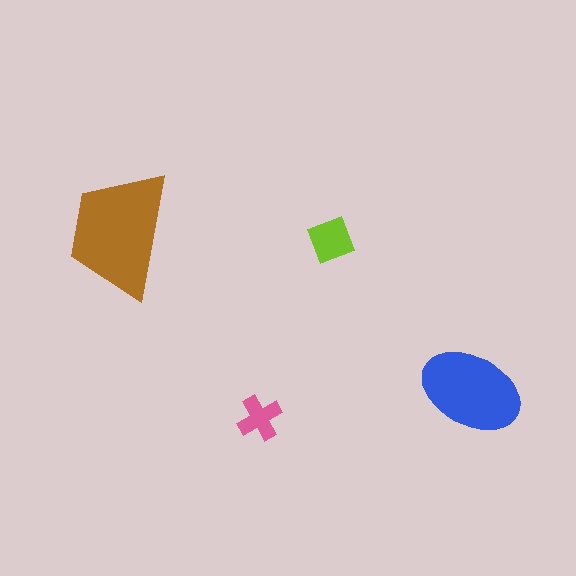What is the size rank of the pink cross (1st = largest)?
4th.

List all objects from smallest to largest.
The pink cross, the lime square, the blue ellipse, the brown trapezoid.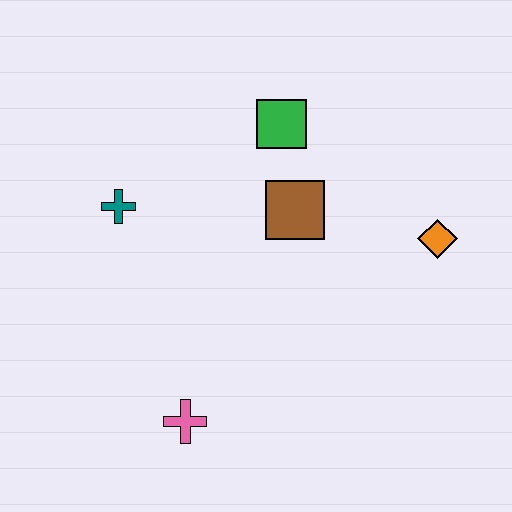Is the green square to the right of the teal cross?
Yes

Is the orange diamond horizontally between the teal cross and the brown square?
No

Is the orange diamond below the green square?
Yes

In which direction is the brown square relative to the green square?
The brown square is below the green square.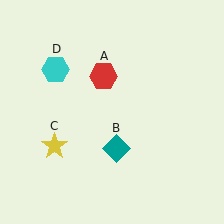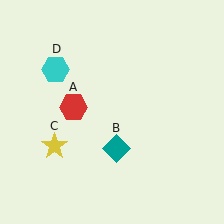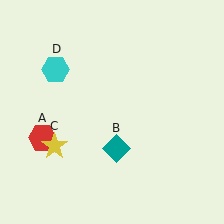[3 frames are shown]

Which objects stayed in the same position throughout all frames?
Teal diamond (object B) and yellow star (object C) and cyan hexagon (object D) remained stationary.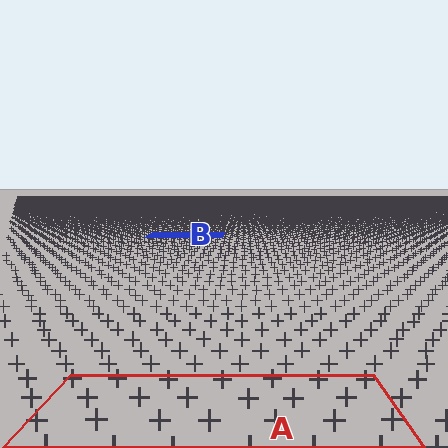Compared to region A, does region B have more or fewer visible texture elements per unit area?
Region B has more texture elements per unit area — they are packed more densely because it is farther away.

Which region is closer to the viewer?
Region A is closer. The texture elements there are larger and more spread out.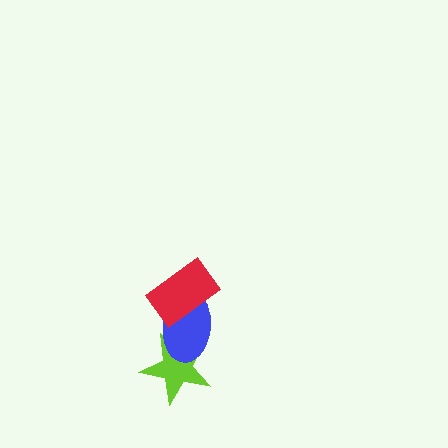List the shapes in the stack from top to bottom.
From top to bottom: the red rectangle, the blue ellipse, the lime star.